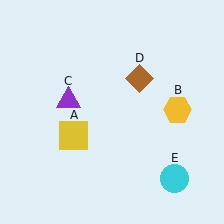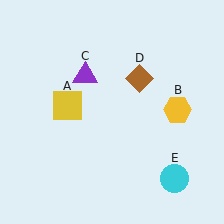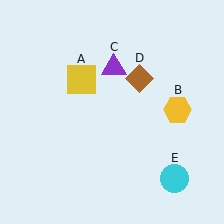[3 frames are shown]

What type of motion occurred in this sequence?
The yellow square (object A), purple triangle (object C) rotated clockwise around the center of the scene.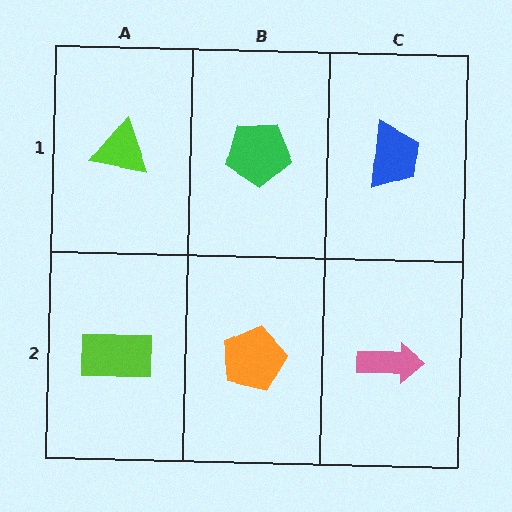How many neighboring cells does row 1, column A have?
2.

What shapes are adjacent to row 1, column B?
An orange pentagon (row 2, column B), a lime triangle (row 1, column A), a blue trapezoid (row 1, column C).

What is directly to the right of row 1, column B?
A blue trapezoid.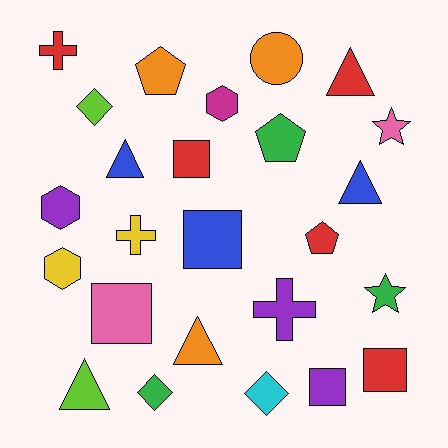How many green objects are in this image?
There are 3 green objects.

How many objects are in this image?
There are 25 objects.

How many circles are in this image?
There is 1 circle.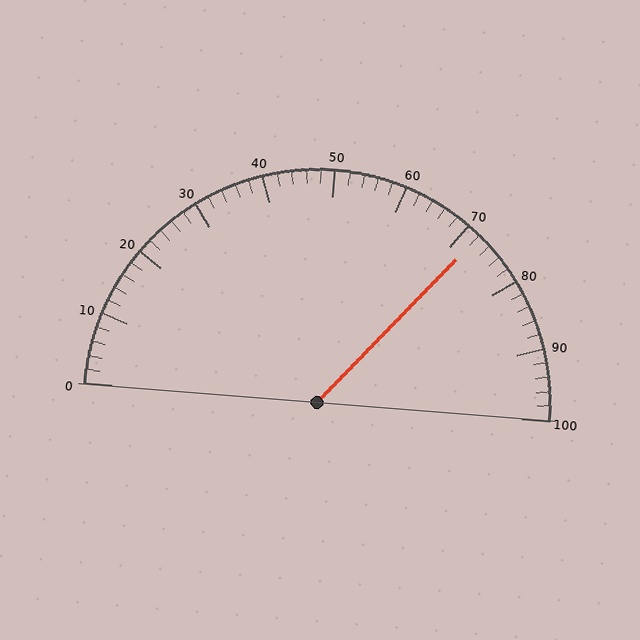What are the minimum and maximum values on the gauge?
The gauge ranges from 0 to 100.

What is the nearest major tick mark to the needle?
The nearest major tick mark is 70.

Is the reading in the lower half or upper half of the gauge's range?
The reading is in the upper half of the range (0 to 100).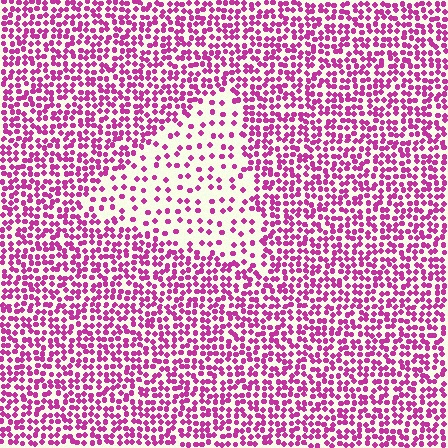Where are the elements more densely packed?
The elements are more densely packed outside the triangle boundary.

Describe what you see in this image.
The image contains small magenta elements arranged at two different densities. A triangle-shaped region is visible where the elements are less densely packed than the surrounding area.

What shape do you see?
I see a triangle.